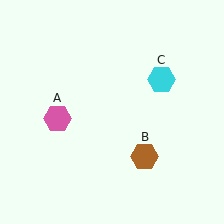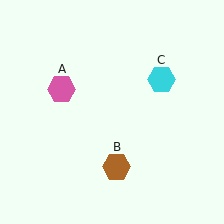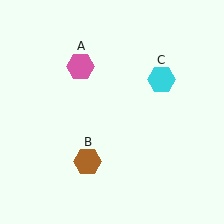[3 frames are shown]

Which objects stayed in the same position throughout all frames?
Cyan hexagon (object C) remained stationary.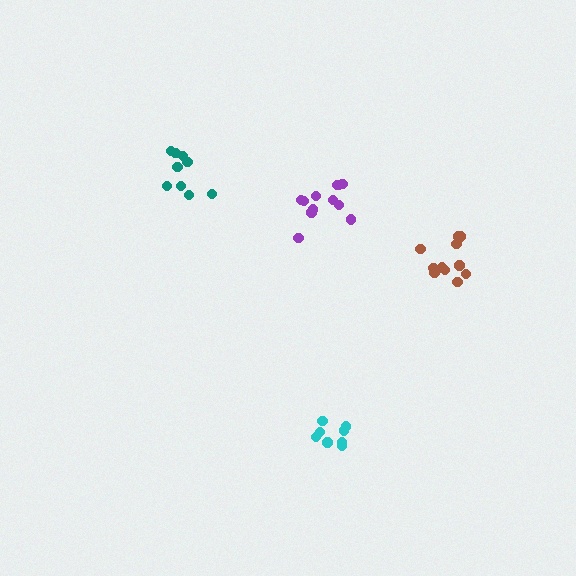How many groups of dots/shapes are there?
There are 4 groups.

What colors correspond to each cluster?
The clusters are colored: brown, teal, purple, cyan.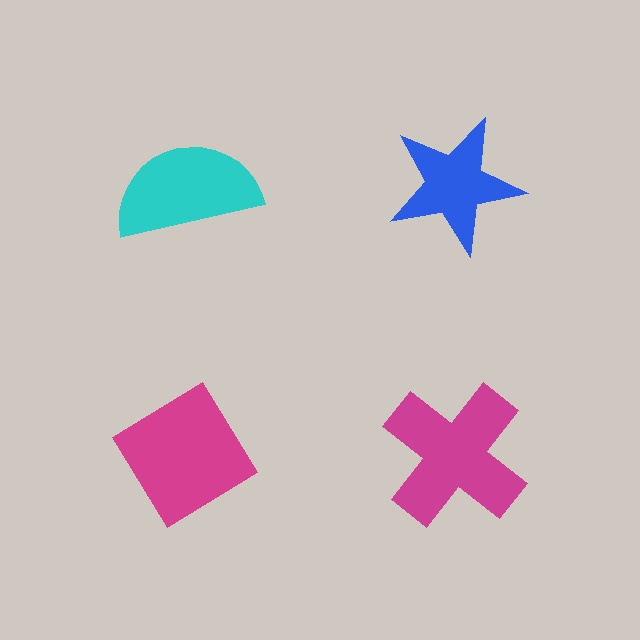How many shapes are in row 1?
2 shapes.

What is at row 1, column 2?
A blue star.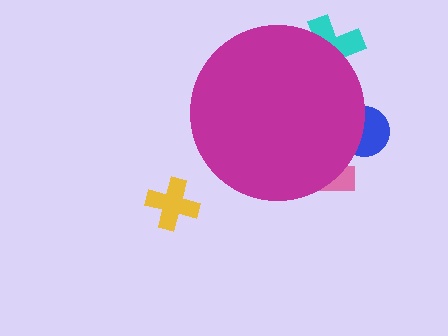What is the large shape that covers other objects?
A magenta circle.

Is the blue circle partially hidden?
Yes, the blue circle is partially hidden behind the magenta circle.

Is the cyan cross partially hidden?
Yes, the cyan cross is partially hidden behind the magenta circle.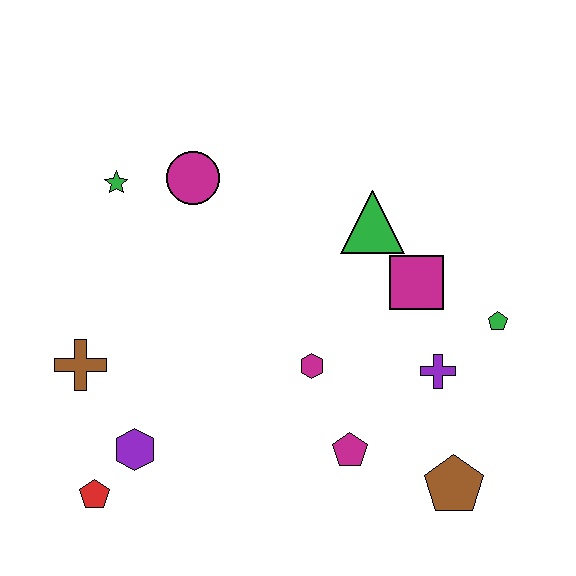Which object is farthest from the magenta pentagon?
The green star is farthest from the magenta pentagon.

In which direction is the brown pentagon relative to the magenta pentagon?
The brown pentagon is to the right of the magenta pentagon.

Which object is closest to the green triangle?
The magenta square is closest to the green triangle.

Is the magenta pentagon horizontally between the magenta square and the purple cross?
No